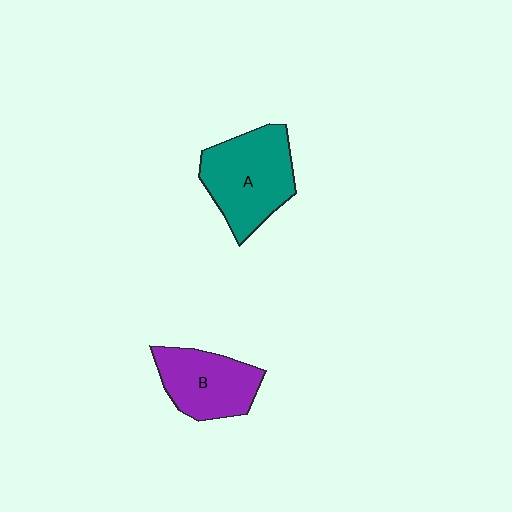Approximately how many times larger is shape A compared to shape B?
Approximately 1.3 times.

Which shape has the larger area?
Shape A (teal).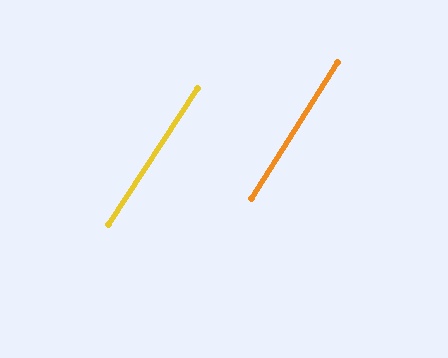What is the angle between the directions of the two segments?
Approximately 1 degree.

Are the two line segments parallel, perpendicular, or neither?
Parallel — their directions differ by only 0.8°.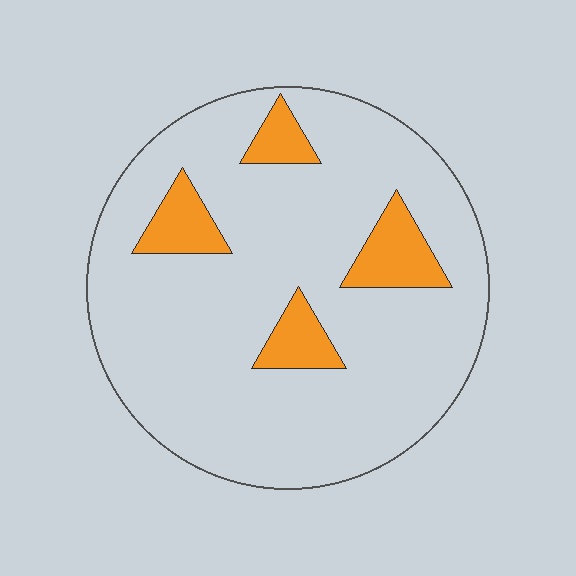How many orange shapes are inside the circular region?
4.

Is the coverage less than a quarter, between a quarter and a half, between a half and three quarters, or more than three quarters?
Less than a quarter.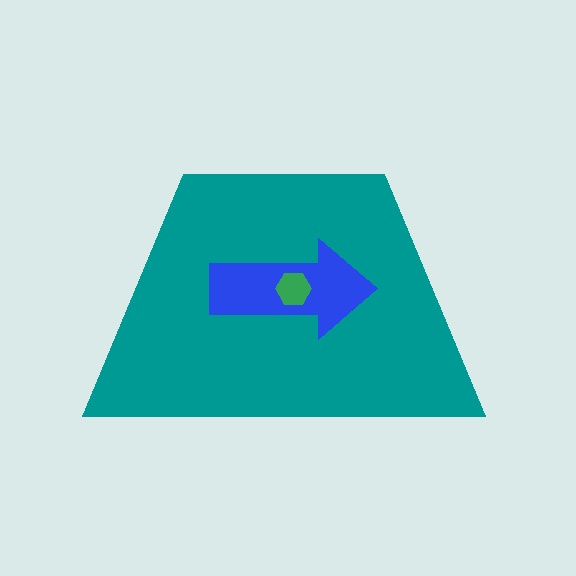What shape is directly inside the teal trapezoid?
The blue arrow.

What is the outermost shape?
The teal trapezoid.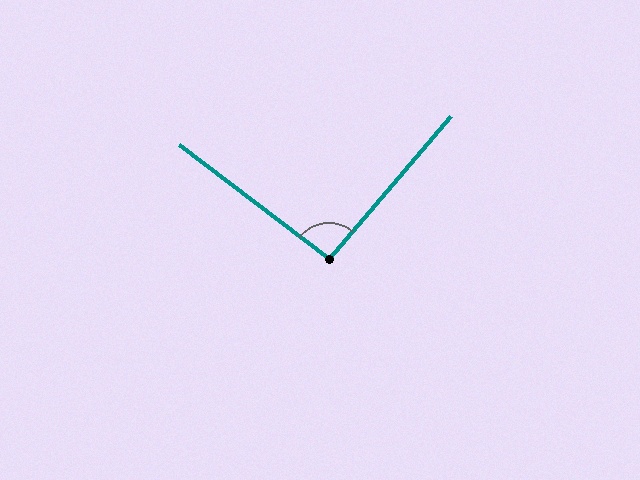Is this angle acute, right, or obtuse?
It is approximately a right angle.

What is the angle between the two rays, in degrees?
Approximately 93 degrees.